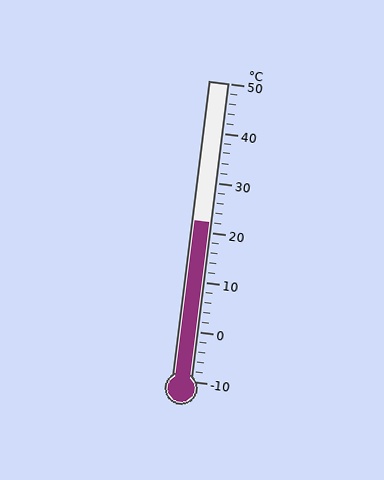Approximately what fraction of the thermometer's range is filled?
The thermometer is filled to approximately 55% of its range.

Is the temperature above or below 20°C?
The temperature is above 20°C.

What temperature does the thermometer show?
The thermometer shows approximately 22°C.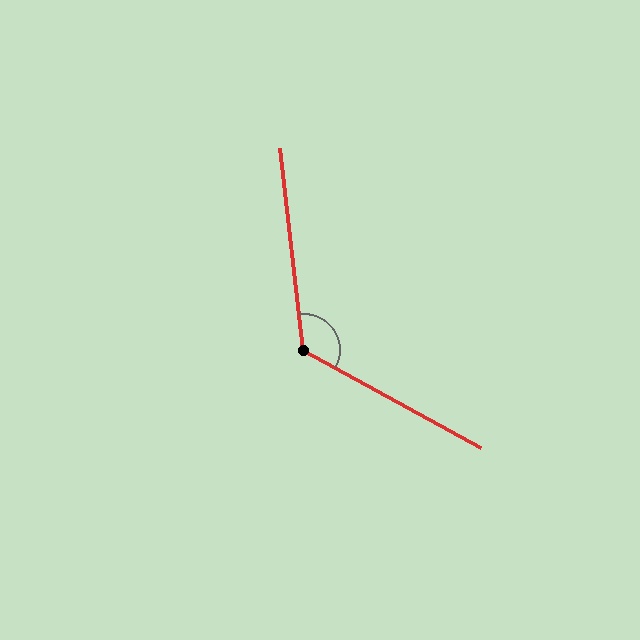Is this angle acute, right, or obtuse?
It is obtuse.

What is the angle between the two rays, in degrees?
Approximately 125 degrees.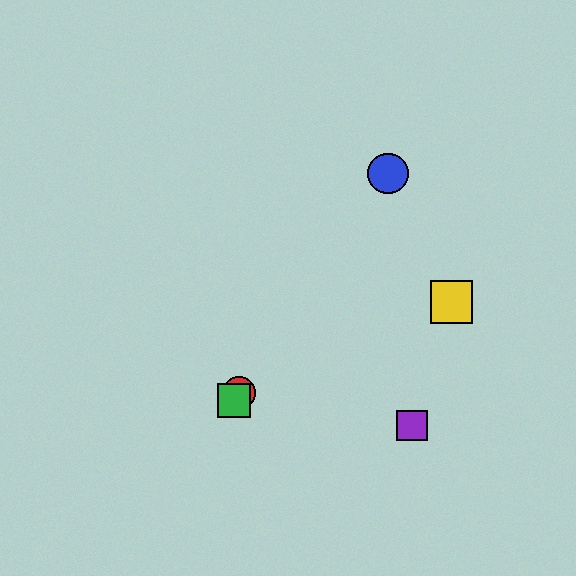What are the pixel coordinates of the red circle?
The red circle is at (239, 393).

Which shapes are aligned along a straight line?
The red circle, the blue circle, the green square are aligned along a straight line.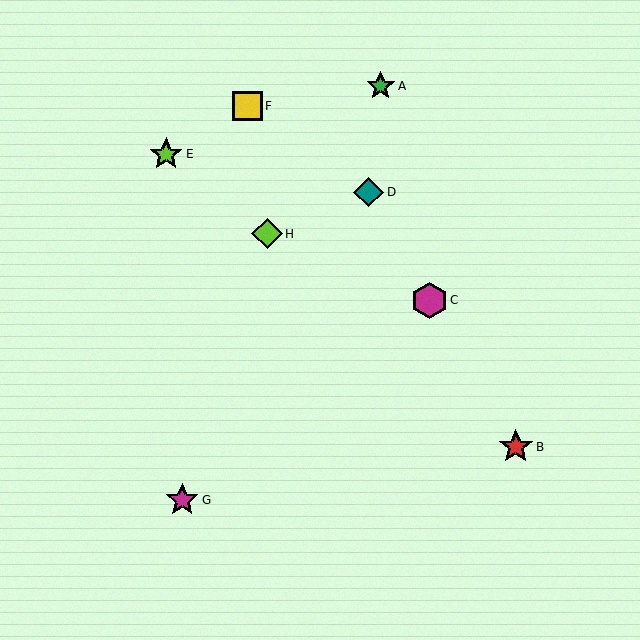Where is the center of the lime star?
The center of the lime star is at (166, 154).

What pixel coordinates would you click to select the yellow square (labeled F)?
Click at (247, 106) to select the yellow square F.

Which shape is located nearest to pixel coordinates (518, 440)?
The red star (labeled B) at (516, 447) is nearest to that location.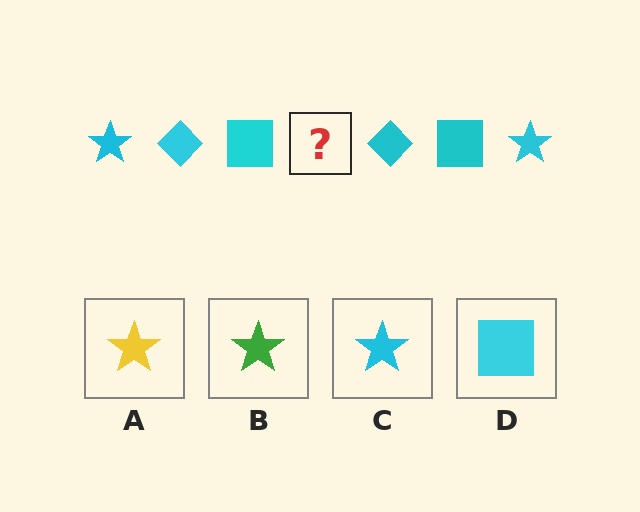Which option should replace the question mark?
Option C.